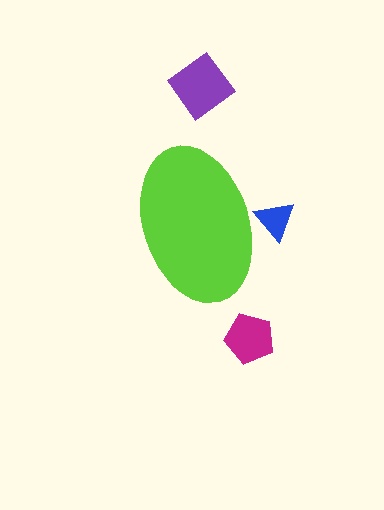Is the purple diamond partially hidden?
No, the purple diamond is fully visible.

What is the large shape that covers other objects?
A lime ellipse.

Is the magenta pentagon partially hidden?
No, the magenta pentagon is fully visible.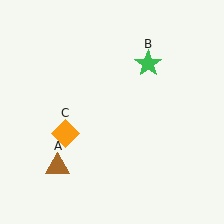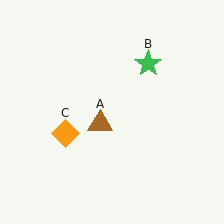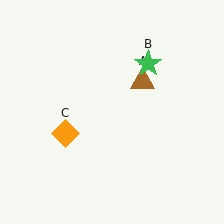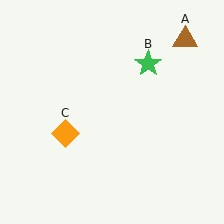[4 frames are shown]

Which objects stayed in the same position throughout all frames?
Green star (object B) and orange diamond (object C) remained stationary.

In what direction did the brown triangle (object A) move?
The brown triangle (object A) moved up and to the right.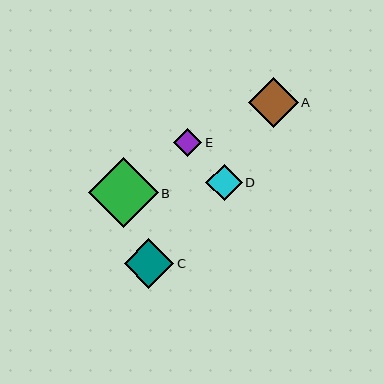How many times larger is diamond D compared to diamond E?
Diamond D is approximately 1.3 times the size of diamond E.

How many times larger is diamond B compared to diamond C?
Diamond B is approximately 1.4 times the size of diamond C.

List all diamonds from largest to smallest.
From largest to smallest: B, A, C, D, E.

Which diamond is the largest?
Diamond B is the largest with a size of approximately 70 pixels.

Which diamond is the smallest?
Diamond E is the smallest with a size of approximately 28 pixels.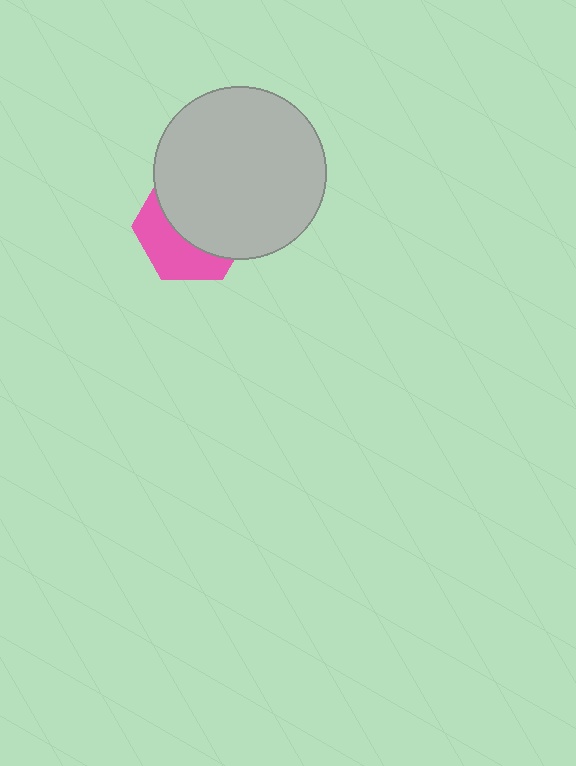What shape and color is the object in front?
The object in front is a light gray circle.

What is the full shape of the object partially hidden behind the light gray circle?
The partially hidden object is a pink hexagon.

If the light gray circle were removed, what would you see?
You would see the complete pink hexagon.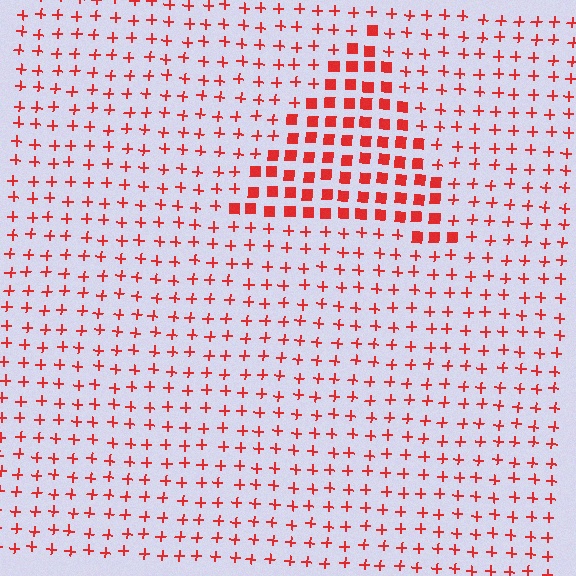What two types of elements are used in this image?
The image uses squares inside the triangle region and plus signs outside it.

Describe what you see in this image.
The image is filled with small red elements arranged in a uniform grid. A triangle-shaped region contains squares, while the surrounding area contains plus signs. The boundary is defined purely by the change in element shape.